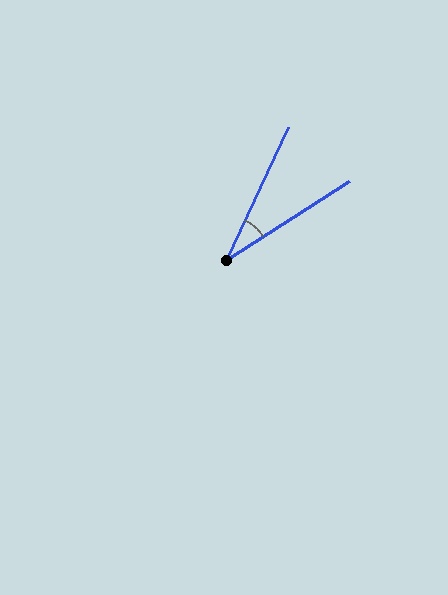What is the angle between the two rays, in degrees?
Approximately 33 degrees.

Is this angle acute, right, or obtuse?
It is acute.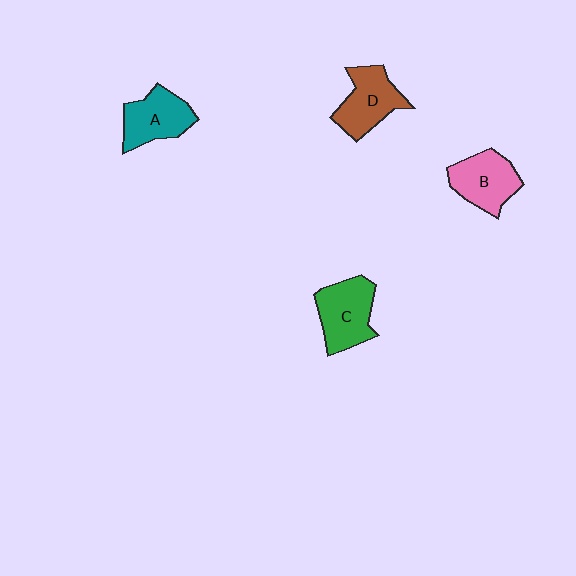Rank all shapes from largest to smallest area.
From largest to smallest: C (green), D (brown), B (pink), A (teal).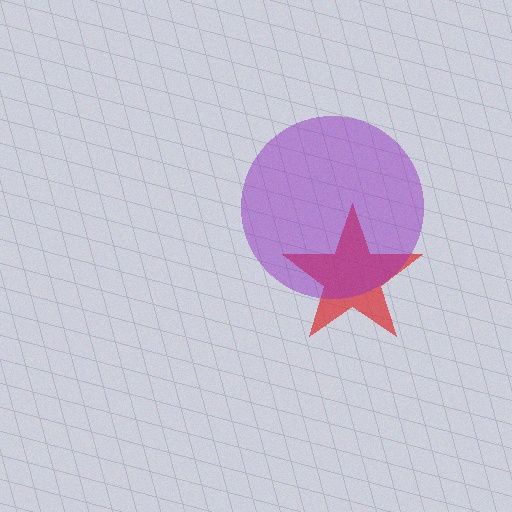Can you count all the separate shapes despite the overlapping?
Yes, there are 2 separate shapes.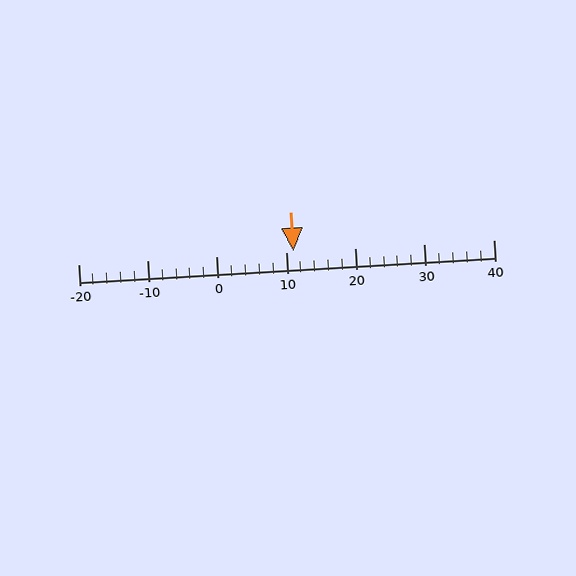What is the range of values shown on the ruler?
The ruler shows values from -20 to 40.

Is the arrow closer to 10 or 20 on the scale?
The arrow is closer to 10.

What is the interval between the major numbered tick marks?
The major tick marks are spaced 10 units apart.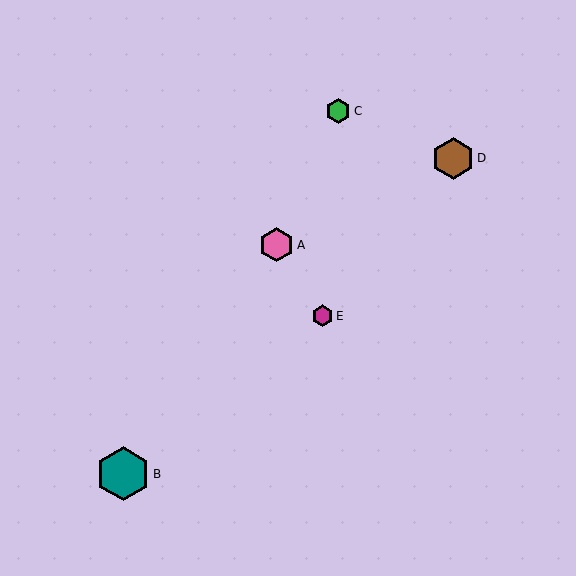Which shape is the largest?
The teal hexagon (labeled B) is the largest.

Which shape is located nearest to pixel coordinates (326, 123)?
The green hexagon (labeled C) at (338, 111) is nearest to that location.